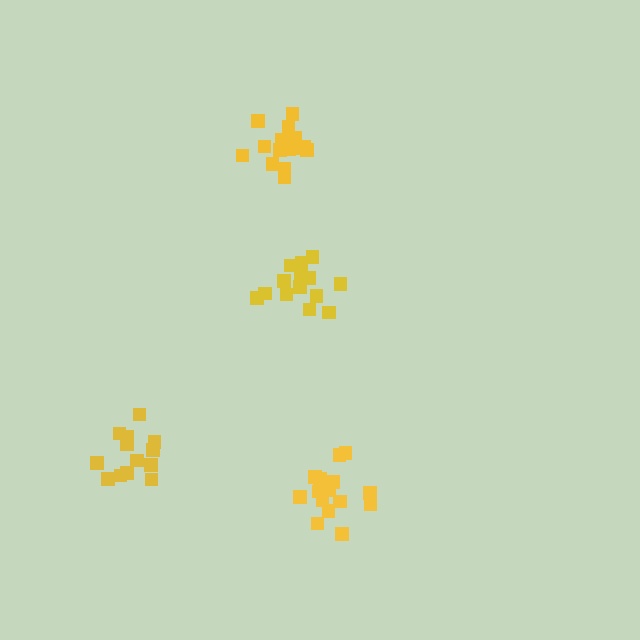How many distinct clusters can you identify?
There are 4 distinct clusters.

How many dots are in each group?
Group 1: 14 dots, Group 2: 17 dots, Group 3: 13 dots, Group 4: 16 dots (60 total).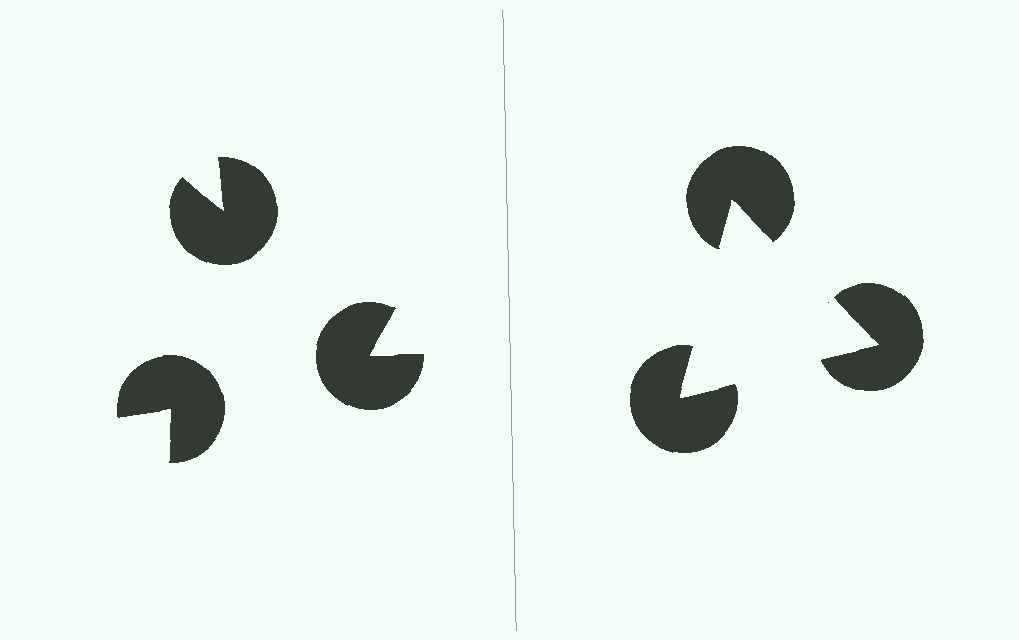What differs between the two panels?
The pac-man discs are positioned identically on both sides; only the wedge orientations differ. On the right they align to a triangle; on the left they are misaligned.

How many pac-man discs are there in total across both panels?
6 — 3 on each side.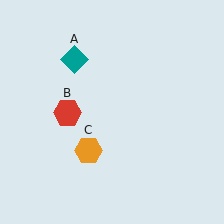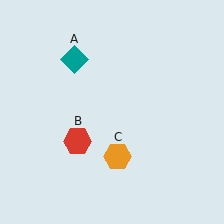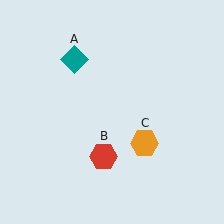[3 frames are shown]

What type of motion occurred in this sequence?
The red hexagon (object B), orange hexagon (object C) rotated counterclockwise around the center of the scene.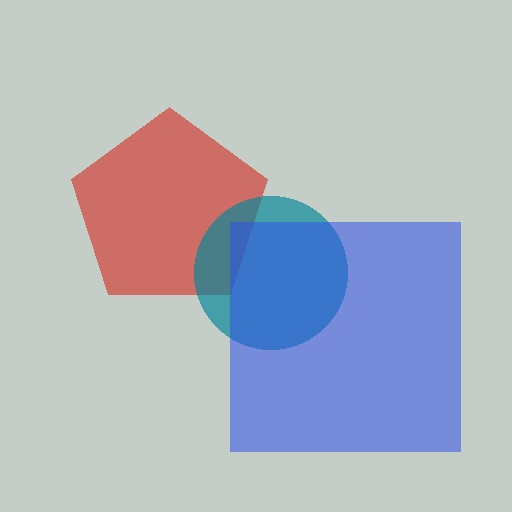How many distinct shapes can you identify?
There are 3 distinct shapes: a red pentagon, a teal circle, a blue square.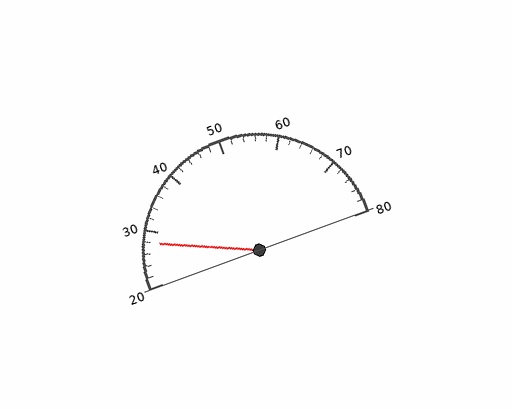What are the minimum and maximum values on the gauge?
The gauge ranges from 20 to 80.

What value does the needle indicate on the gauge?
The needle indicates approximately 28.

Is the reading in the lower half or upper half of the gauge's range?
The reading is in the lower half of the range (20 to 80).